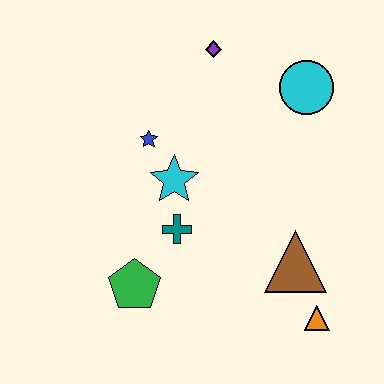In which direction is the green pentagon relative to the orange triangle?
The green pentagon is to the left of the orange triangle.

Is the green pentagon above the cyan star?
No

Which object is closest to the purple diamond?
The cyan circle is closest to the purple diamond.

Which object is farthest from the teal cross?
The cyan circle is farthest from the teal cross.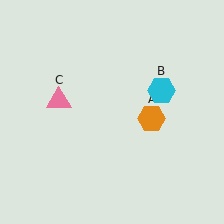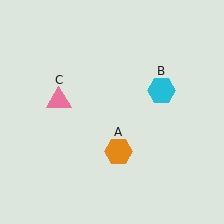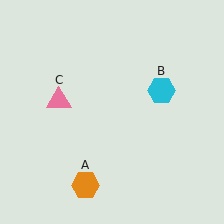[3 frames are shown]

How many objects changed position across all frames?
1 object changed position: orange hexagon (object A).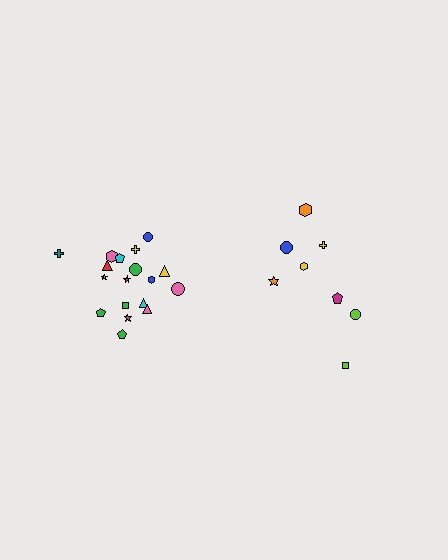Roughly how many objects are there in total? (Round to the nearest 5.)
Roughly 25 objects in total.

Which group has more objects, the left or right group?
The left group.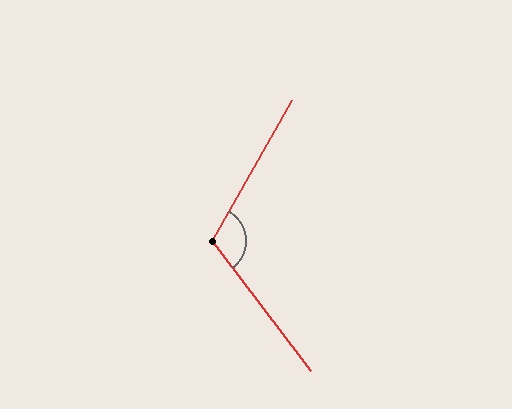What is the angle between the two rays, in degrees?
Approximately 113 degrees.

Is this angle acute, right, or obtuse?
It is obtuse.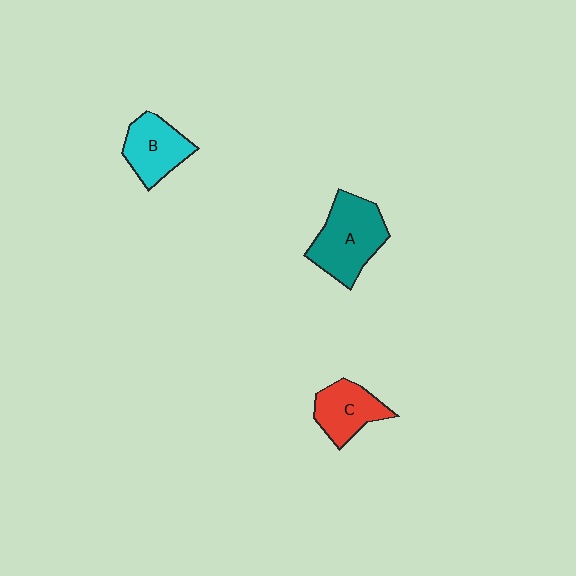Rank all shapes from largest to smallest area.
From largest to smallest: A (teal), B (cyan), C (red).